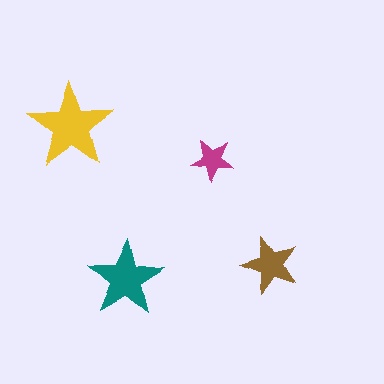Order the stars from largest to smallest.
the yellow one, the teal one, the brown one, the magenta one.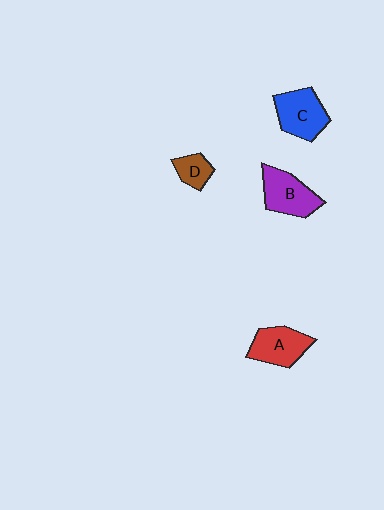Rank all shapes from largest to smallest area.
From largest to smallest: C (blue), B (purple), A (red), D (brown).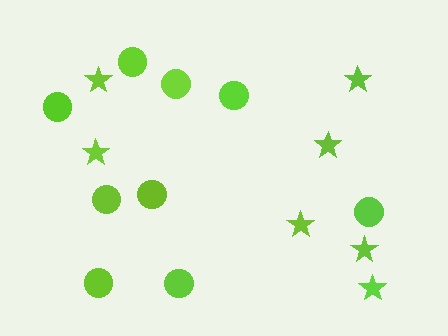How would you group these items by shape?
There are 2 groups: one group of circles (9) and one group of stars (7).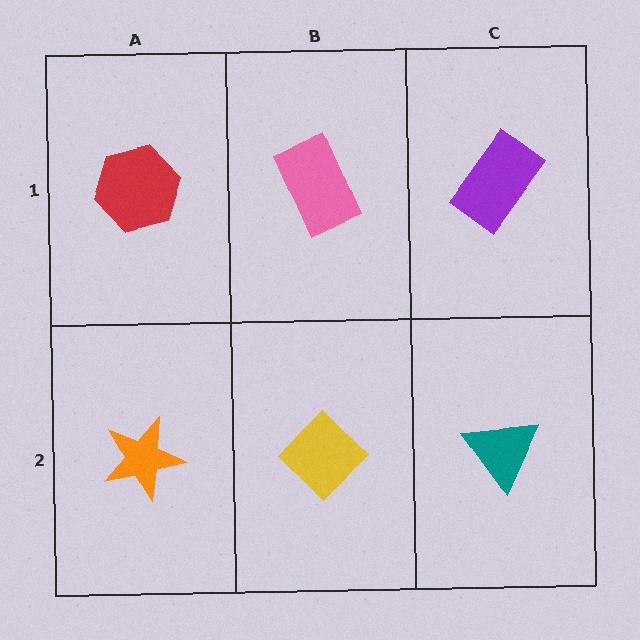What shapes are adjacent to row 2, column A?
A red hexagon (row 1, column A), a yellow diamond (row 2, column B).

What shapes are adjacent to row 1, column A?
An orange star (row 2, column A), a pink rectangle (row 1, column B).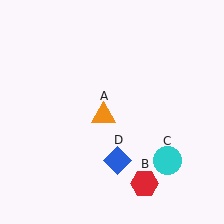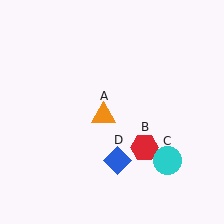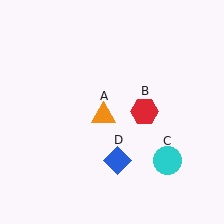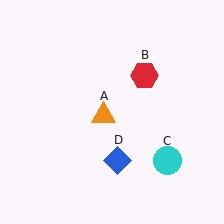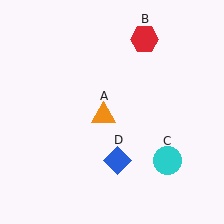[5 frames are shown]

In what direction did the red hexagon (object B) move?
The red hexagon (object B) moved up.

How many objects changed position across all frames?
1 object changed position: red hexagon (object B).